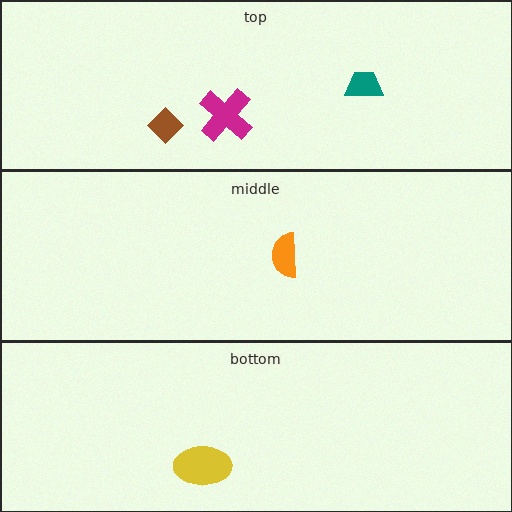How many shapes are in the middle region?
1.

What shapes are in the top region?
The brown diamond, the magenta cross, the teal trapezoid.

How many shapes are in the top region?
3.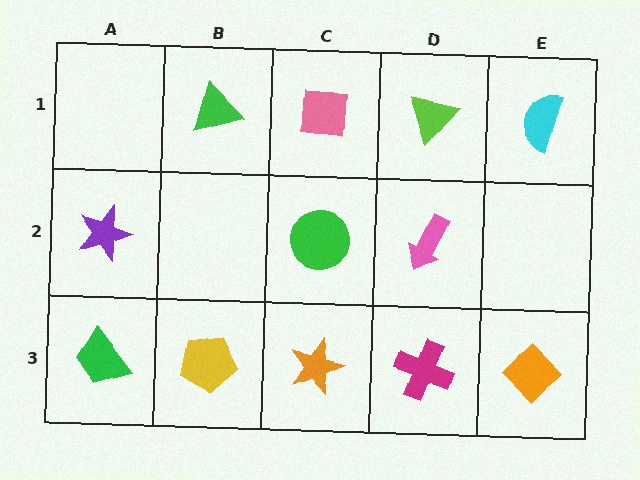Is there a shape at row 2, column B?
No, that cell is empty.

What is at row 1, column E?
A cyan semicircle.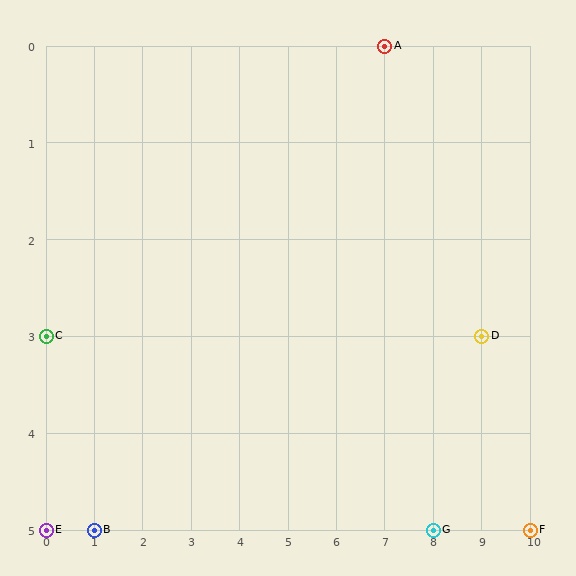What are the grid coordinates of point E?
Point E is at grid coordinates (0, 5).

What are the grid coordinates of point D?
Point D is at grid coordinates (9, 3).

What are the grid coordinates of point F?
Point F is at grid coordinates (10, 5).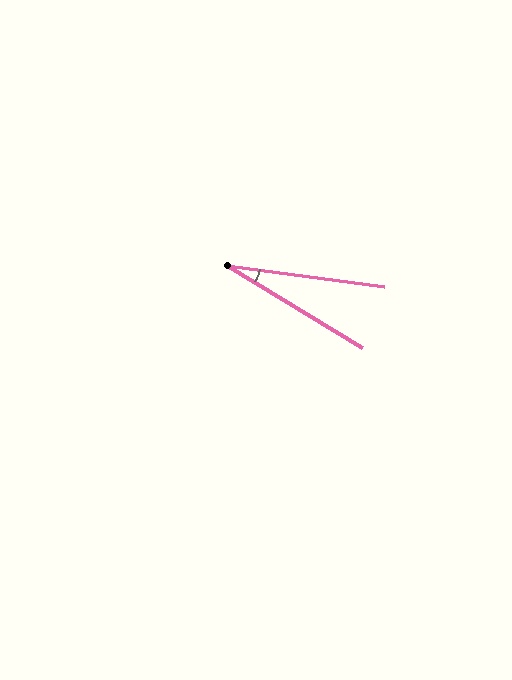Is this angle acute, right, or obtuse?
It is acute.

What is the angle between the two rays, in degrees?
Approximately 23 degrees.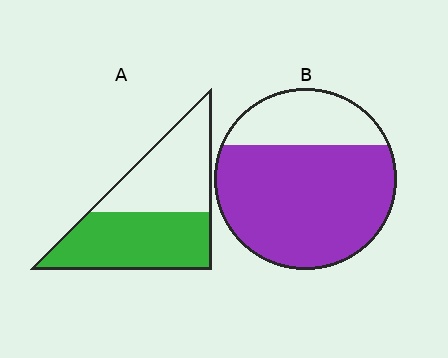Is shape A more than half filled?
Roughly half.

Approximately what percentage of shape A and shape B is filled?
A is approximately 55% and B is approximately 75%.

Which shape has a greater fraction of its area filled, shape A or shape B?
Shape B.